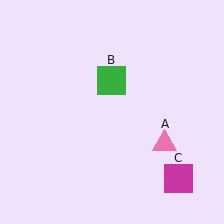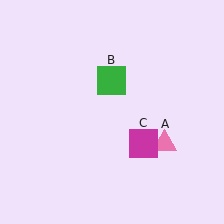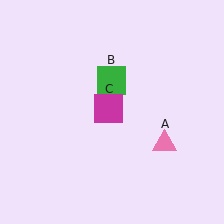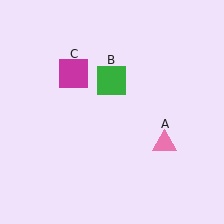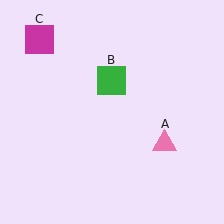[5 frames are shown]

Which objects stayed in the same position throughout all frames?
Pink triangle (object A) and green square (object B) remained stationary.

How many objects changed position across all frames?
1 object changed position: magenta square (object C).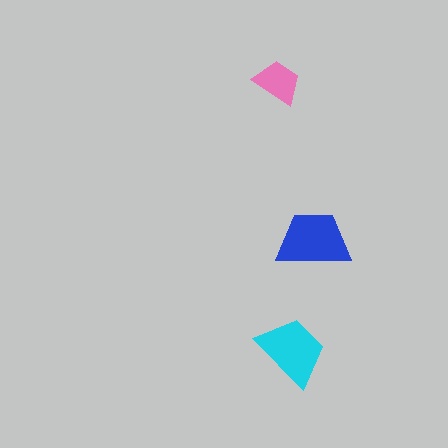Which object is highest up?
The pink trapezoid is topmost.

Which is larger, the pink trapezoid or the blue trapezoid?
The blue one.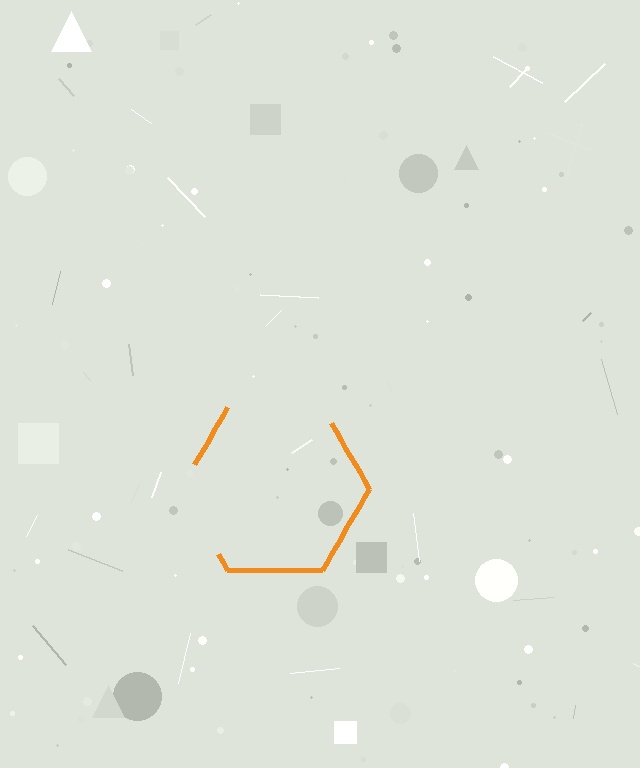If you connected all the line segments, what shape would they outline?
They would outline a hexagon.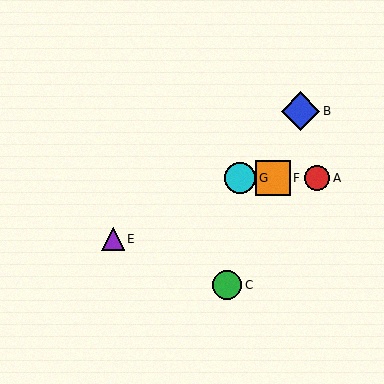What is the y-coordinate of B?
Object B is at y≈111.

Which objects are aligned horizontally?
Objects A, D, F, G are aligned horizontally.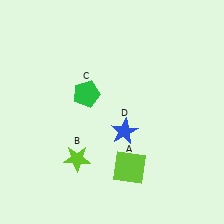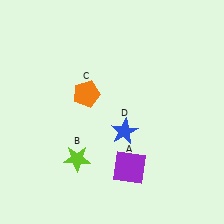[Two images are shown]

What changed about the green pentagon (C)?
In Image 1, C is green. In Image 2, it changed to orange.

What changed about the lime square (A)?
In Image 1, A is lime. In Image 2, it changed to purple.